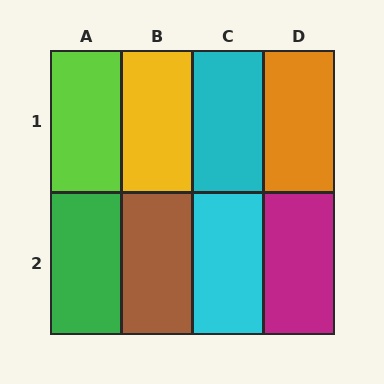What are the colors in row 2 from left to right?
Green, brown, cyan, magenta.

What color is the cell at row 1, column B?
Yellow.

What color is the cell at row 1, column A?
Lime.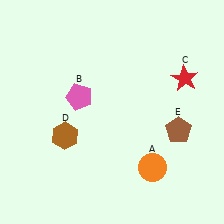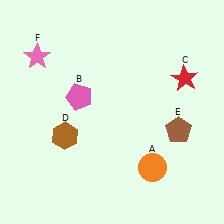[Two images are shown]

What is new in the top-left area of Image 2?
A pink star (F) was added in the top-left area of Image 2.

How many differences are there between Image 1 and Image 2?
There is 1 difference between the two images.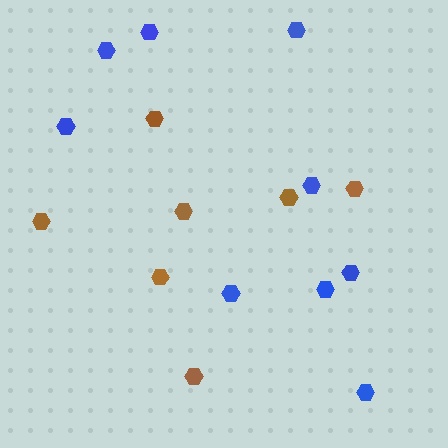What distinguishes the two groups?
There are 2 groups: one group of brown hexagons (7) and one group of blue hexagons (9).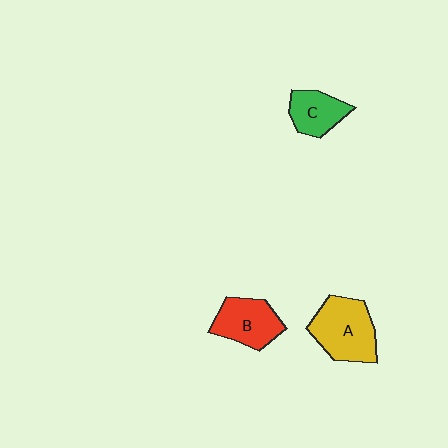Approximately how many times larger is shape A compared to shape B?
Approximately 1.3 times.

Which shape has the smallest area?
Shape C (green).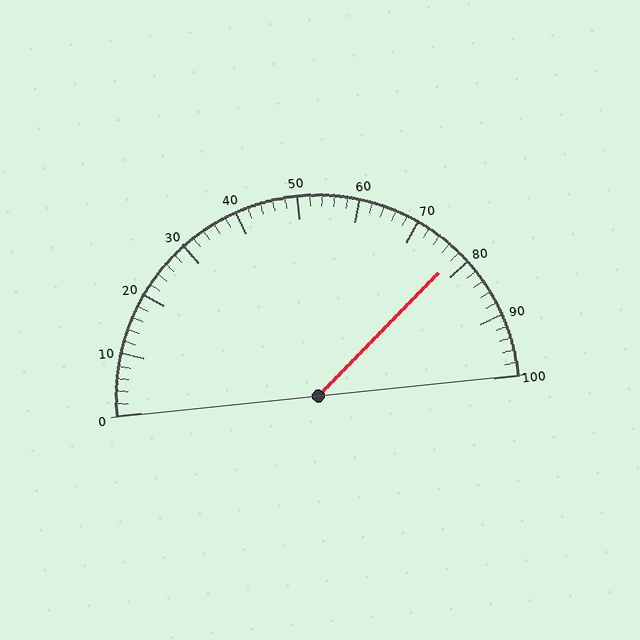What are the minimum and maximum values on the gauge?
The gauge ranges from 0 to 100.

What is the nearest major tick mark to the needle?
The nearest major tick mark is 80.